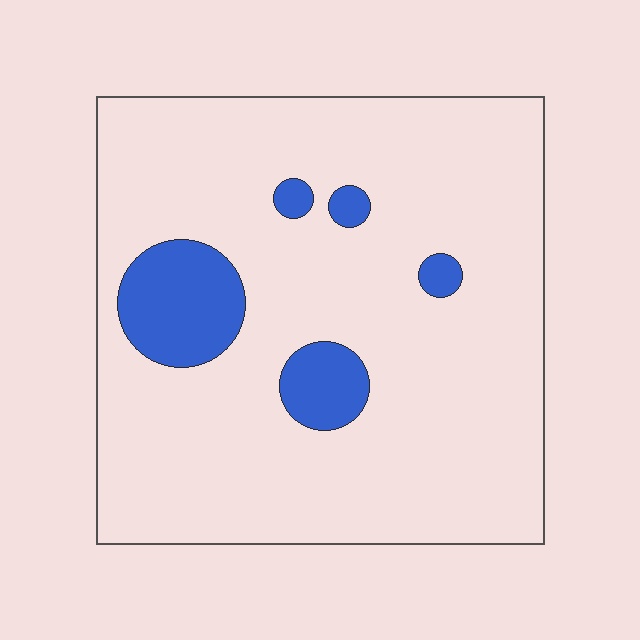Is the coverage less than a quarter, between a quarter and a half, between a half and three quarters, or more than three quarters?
Less than a quarter.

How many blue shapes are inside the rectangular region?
5.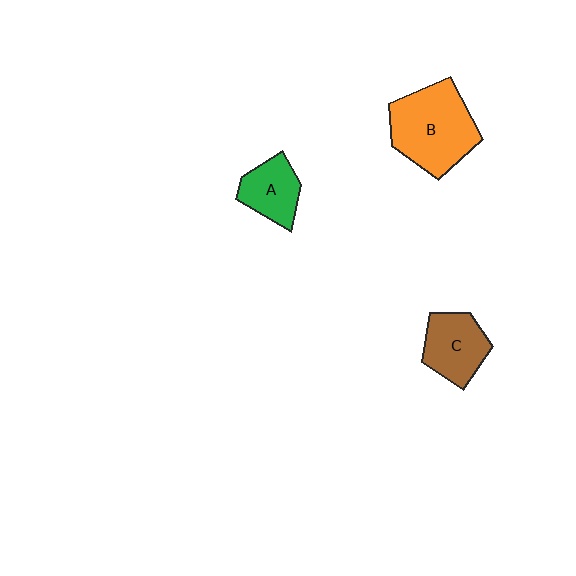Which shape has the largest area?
Shape B (orange).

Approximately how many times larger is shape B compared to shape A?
Approximately 2.0 times.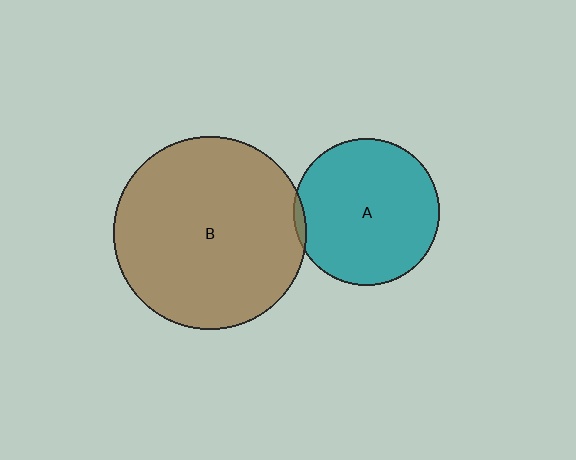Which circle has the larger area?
Circle B (brown).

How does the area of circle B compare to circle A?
Approximately 1.7 times.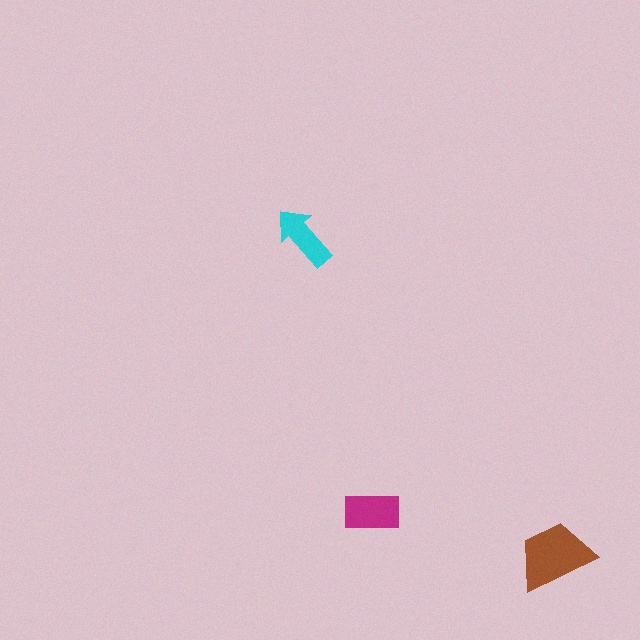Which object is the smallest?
The cyan arrow.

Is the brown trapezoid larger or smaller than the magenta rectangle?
Larger.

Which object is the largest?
The brown trapezoid.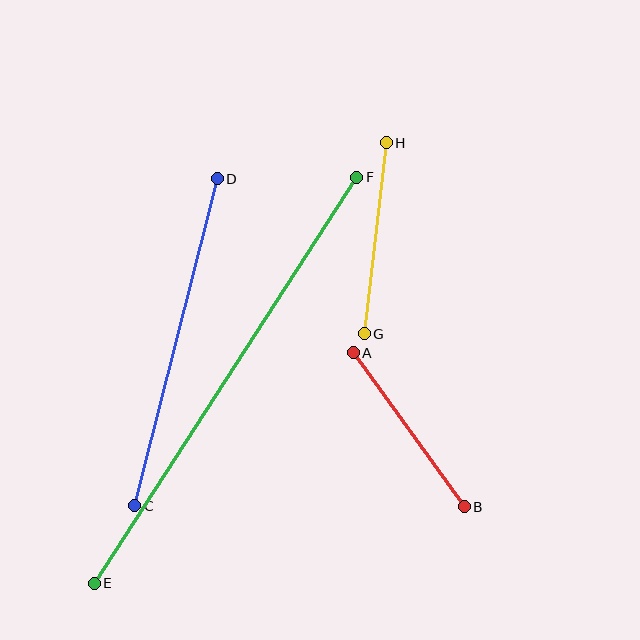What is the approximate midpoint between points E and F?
The midpoint is at approximately (226, 380) pixels.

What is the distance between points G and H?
The distance is approximately 192 pixels.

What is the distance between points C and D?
The distance is approximately 337 pixels.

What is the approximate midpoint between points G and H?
The midpoint is at approximately (375, 238) pixels.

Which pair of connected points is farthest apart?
Points E and F are farthest apart.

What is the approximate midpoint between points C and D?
The midpoint is at approximately (176, 342) pixels.